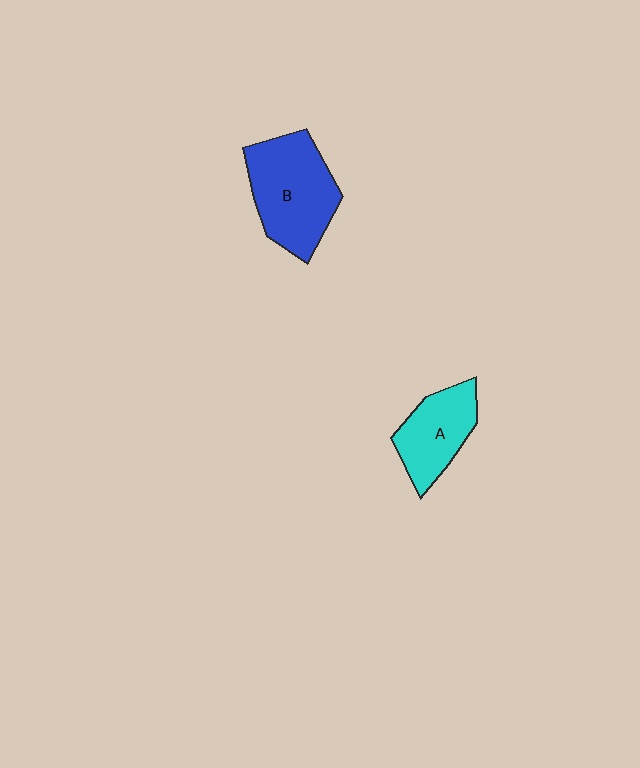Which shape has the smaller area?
Shape A (cyan).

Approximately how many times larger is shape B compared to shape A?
Approximately 1.5 times.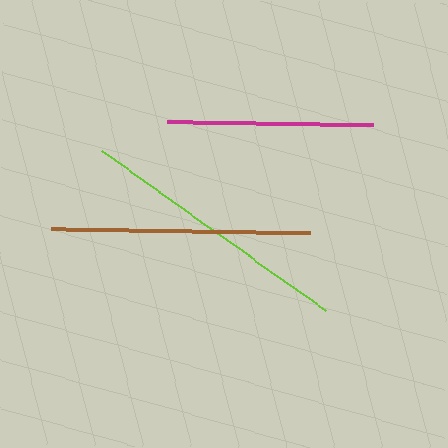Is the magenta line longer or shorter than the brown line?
The brown line is longer than the magenta line.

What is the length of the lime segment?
The lime segment is approximately 274 pixels long.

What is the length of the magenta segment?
The magenta segment is approximately 206 pixels long.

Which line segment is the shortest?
The magenta line is the shortest at approximately 206 pixels.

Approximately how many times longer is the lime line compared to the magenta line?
The lime line is approximately 1.3 times the length of the magenta line.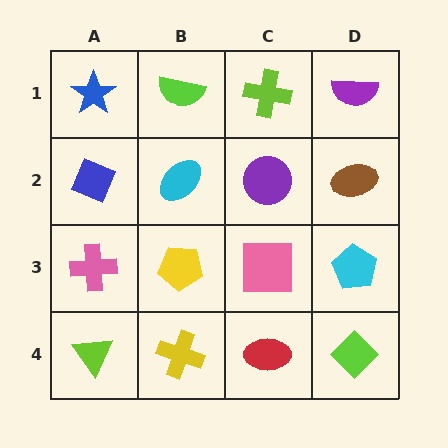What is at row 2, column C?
A purple circle.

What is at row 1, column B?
A lime semicircle.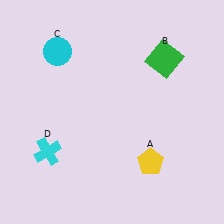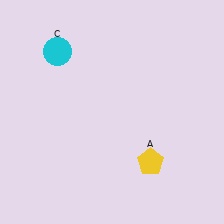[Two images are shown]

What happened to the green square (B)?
The green square (B) was removed in Image 2. It was in the top-right area of Image 1.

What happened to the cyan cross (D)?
The cyan cross (D) was removed in Image 2. It was in the bottom-left area of Image 1.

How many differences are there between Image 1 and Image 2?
There are 2 differences between the two images.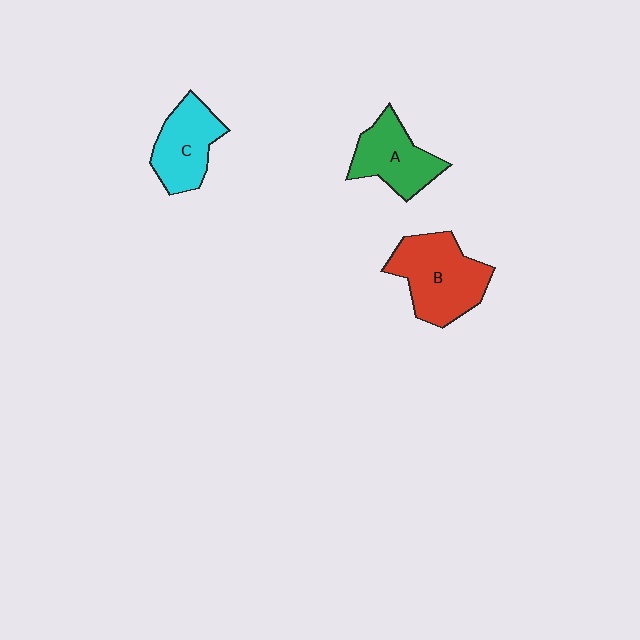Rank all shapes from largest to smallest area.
From largest to smallest: B (red), C (cyan), A (green).